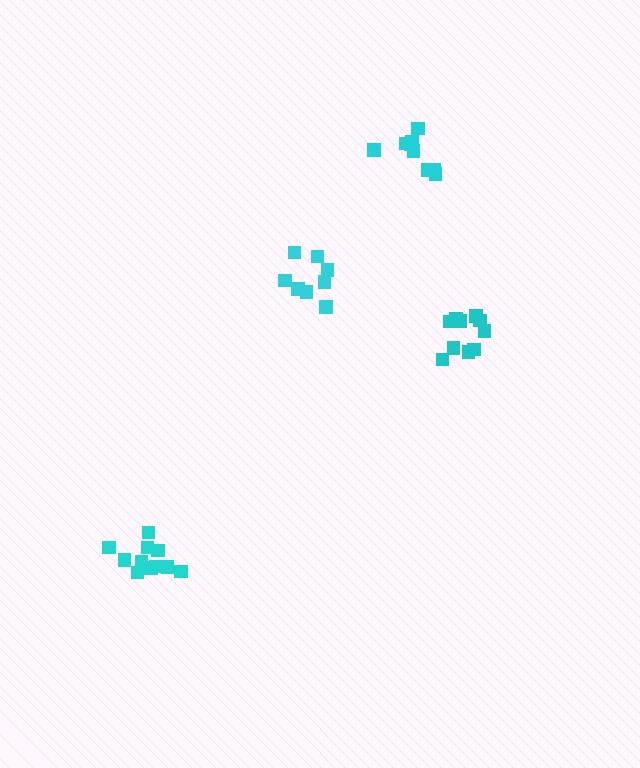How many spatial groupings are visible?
There are 4 spatial groupings.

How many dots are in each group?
Group 1: 10 dots, Group 2: 8 dots, Group 3: 11 dots, Group 4: 9 dots (38 total).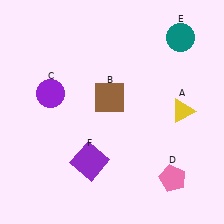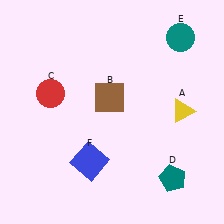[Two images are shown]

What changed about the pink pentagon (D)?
In Image 1, D is pink. In Image 2, it changed to teal.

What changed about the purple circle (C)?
In Image 1, C is purple. In Image 2, it changed to red.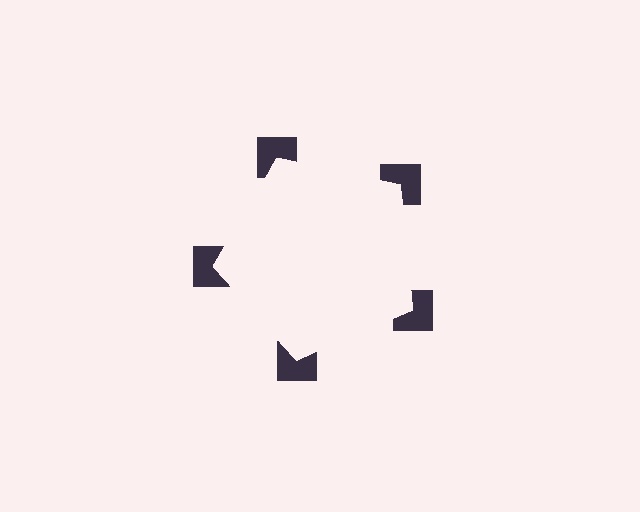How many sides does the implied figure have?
5 sides.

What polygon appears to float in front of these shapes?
An illusory pentagon — its edges are inferred from the aligned wedge cuts in the notched squares, not physically drawn.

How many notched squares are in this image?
There are 5 — one at each vertex of the illusory pentagon.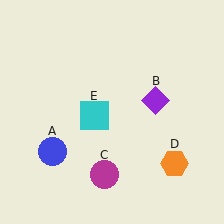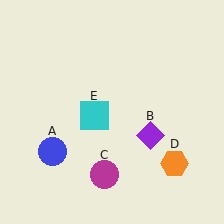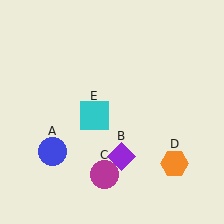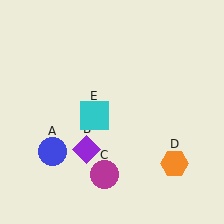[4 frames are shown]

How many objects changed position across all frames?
1 object changed position: purple diamond (object B).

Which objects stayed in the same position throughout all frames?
Blue circle (object A) and magenta circle (object C) and orange hexagon (object D) and cyan square (object E) remained stationary.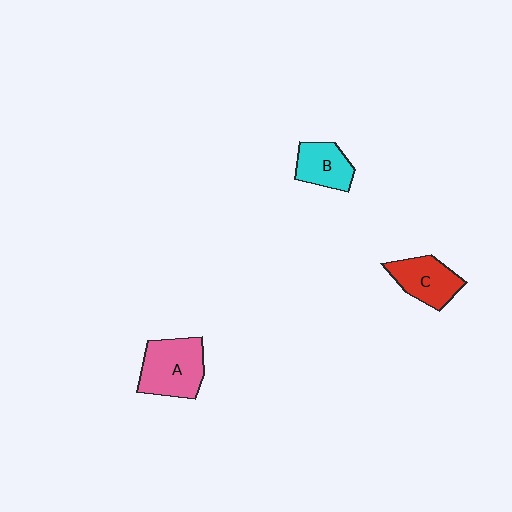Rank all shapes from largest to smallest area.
From largest to smallest: A (pink), C (red), B (cyan).